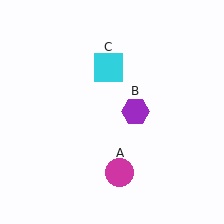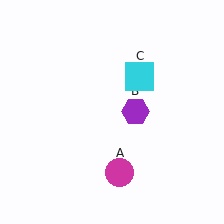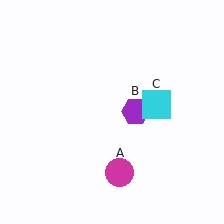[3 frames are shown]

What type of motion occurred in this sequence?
The cyan square (object C) rotated clockwise around the center of the scene.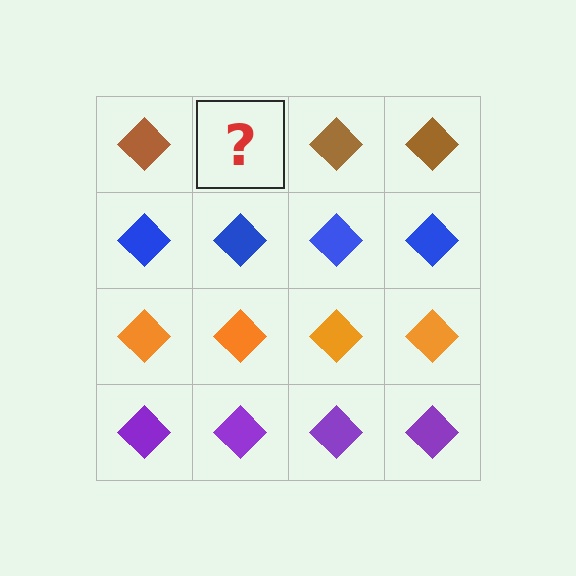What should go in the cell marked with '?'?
The missing cell should contain a brown diamond.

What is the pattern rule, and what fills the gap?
The rule is that each row has a consistent color. The gap should be filled with a brown diamond.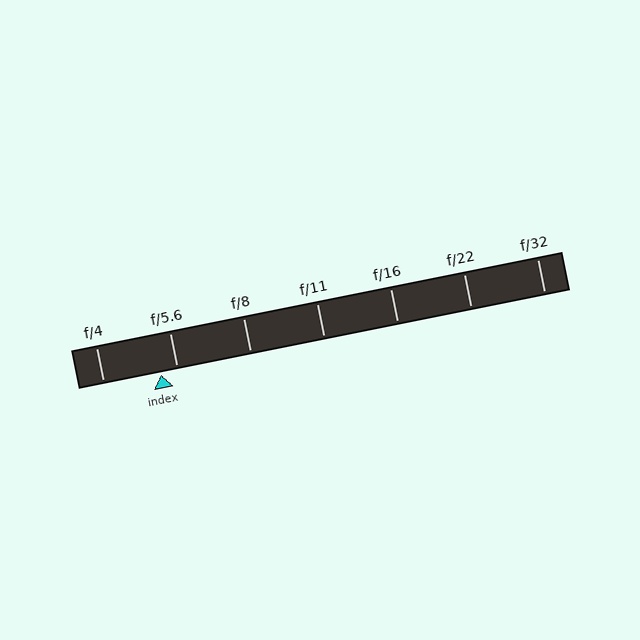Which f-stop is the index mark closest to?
The index mark is closest to f/5.6.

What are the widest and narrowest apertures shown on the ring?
The widest aperture shown is f/4 and the narrowest is f/32.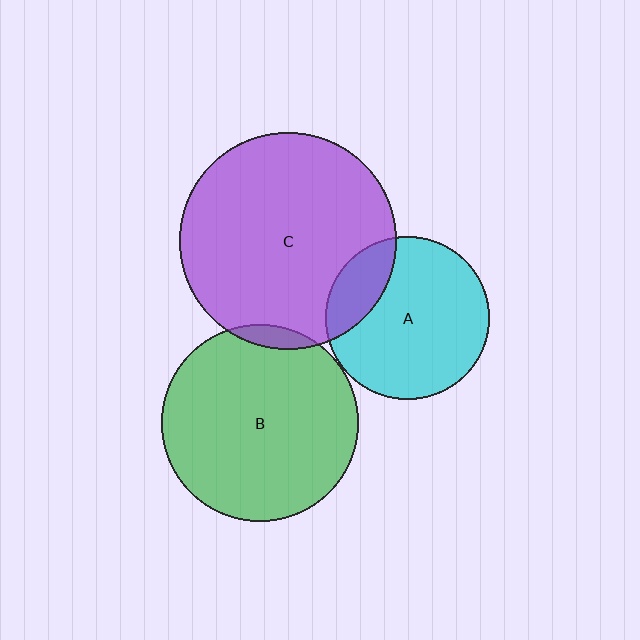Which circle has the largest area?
Circle C (purple).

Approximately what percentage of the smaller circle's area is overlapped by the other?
Approximately 20%.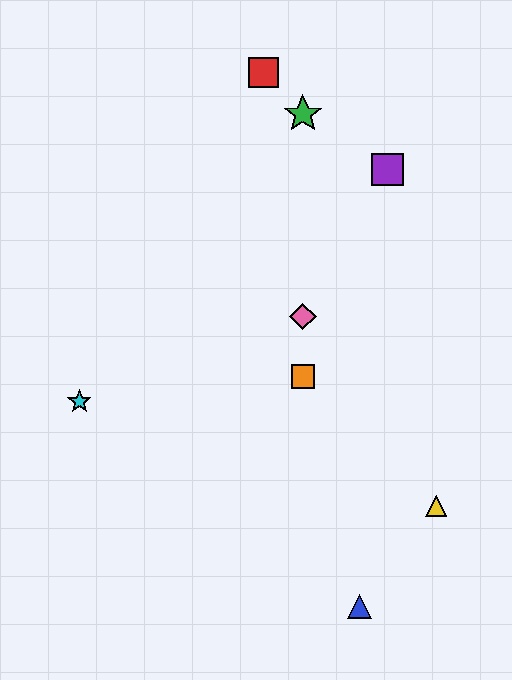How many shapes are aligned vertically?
3 shapes (the green star, the orange square, the pink diamond) are aligned vertically.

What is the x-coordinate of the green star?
The green star is at x≈303.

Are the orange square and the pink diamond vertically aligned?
Yes, both are at x≈303.